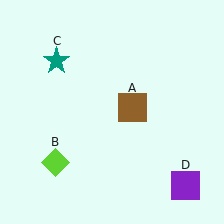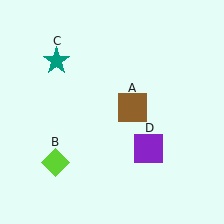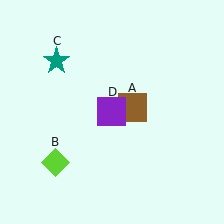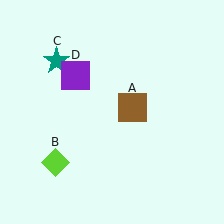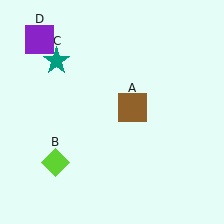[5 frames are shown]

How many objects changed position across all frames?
1 object changed position: purple square (object D).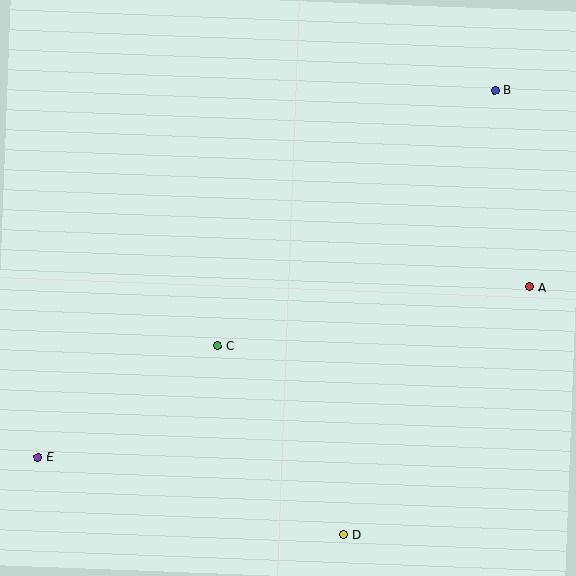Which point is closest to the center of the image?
Point C at (217, 346) is closest to the center.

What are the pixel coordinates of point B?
Point B is at (495, 90).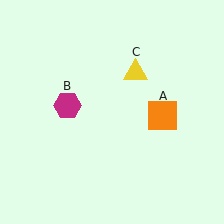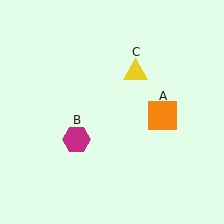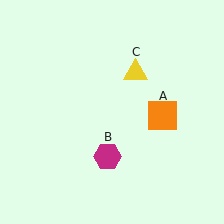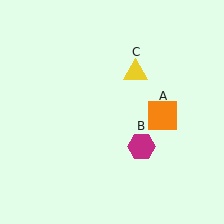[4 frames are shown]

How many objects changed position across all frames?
1 object changed position: magenta hexagon (object B).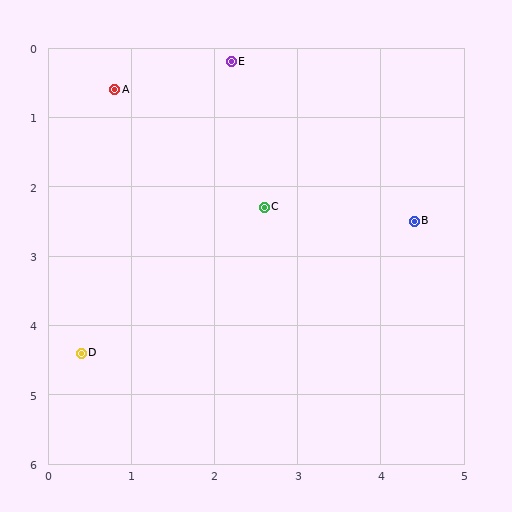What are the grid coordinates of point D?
Point D is at approximately (0.4, 4.4).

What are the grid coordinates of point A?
Point A is at approximately (0.8, 0.6).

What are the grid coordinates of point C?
Point C is at approximately (2.6, 2.3).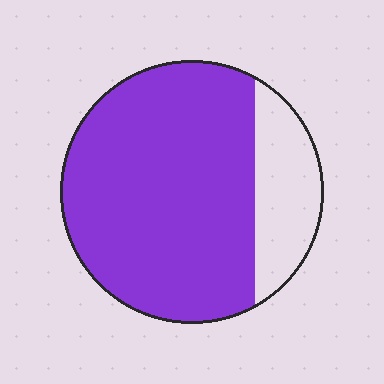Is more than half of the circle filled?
Yes.